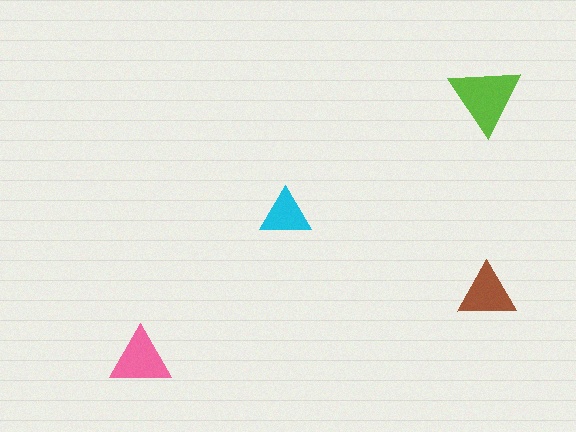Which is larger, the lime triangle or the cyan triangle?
The lime one.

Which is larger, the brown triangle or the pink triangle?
The pink one.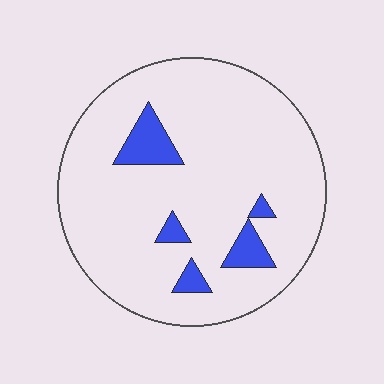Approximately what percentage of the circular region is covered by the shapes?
Approximately 10%.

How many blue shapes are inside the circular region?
5.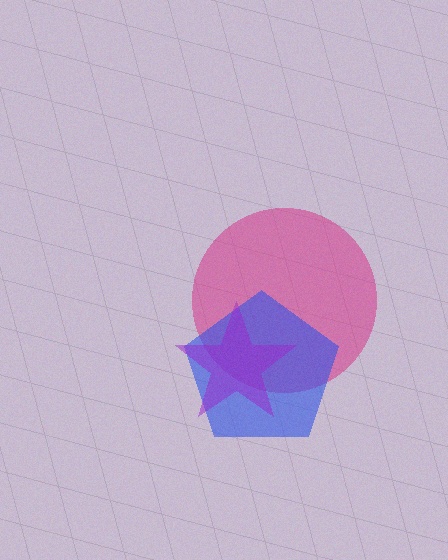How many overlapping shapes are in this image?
There are 3 overlapping shapes in the image.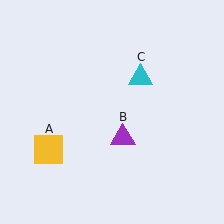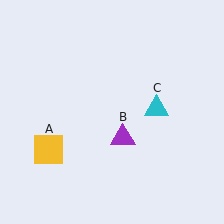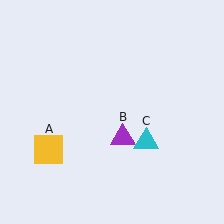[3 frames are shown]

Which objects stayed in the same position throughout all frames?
Yellow square (object A) and purple triangle (object B) remained stationary.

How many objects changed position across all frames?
1 object changed position: cyan triangle (object C).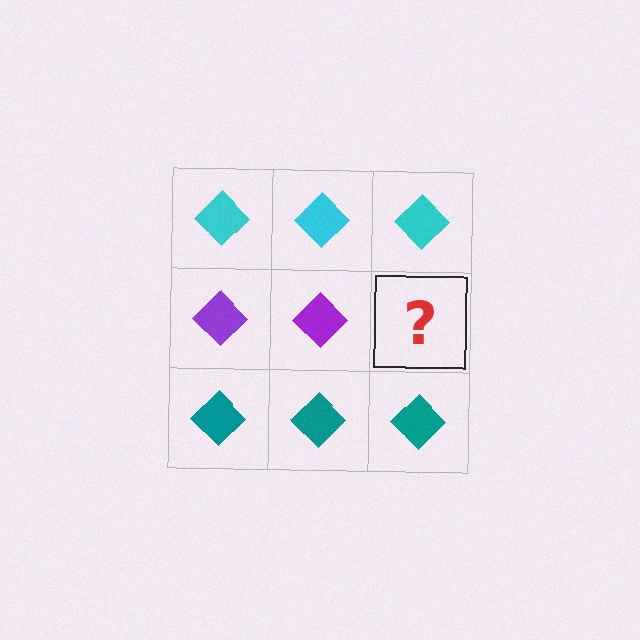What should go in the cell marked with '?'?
The missing cell should contain a purple diamond.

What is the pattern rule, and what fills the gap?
The rule is that each row has a consistent color. The gap should be filled with a purple diamond.